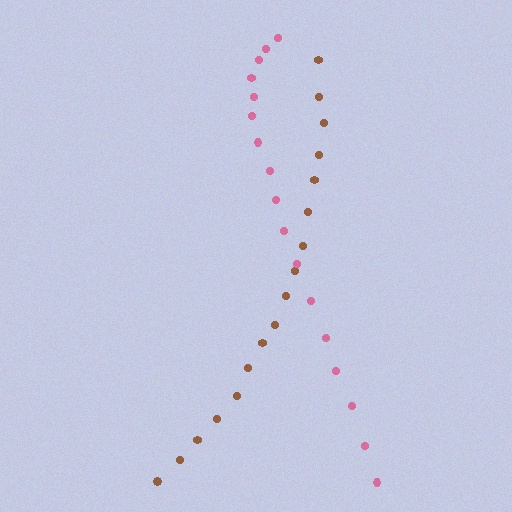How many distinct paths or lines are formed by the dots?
There are 2 distinct paths.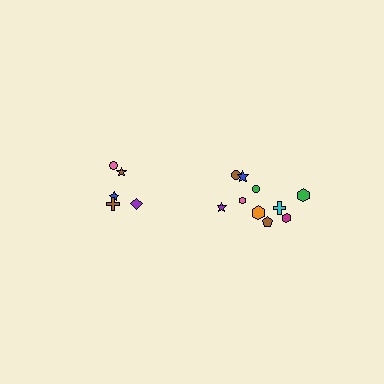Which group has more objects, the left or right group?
The right group.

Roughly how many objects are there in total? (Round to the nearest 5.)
Roughly 15 objects in total.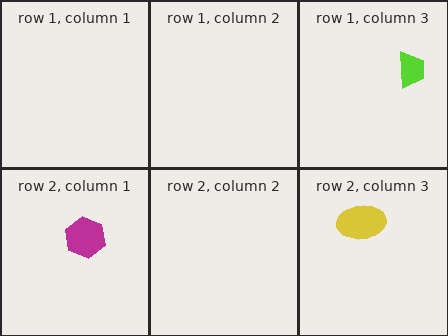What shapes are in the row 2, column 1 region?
The magenta hexagon.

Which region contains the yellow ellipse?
The row 2, column 3 region.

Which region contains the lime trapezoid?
The row 1, column 3 region.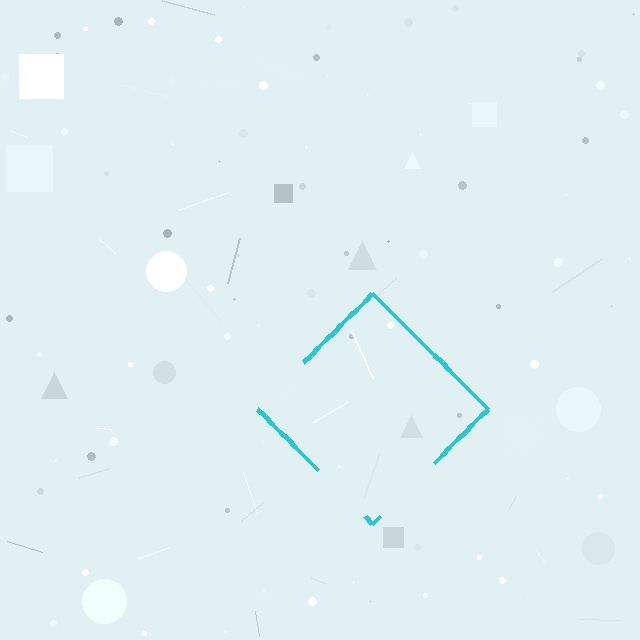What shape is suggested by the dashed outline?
The dashed outline suggests a diamond.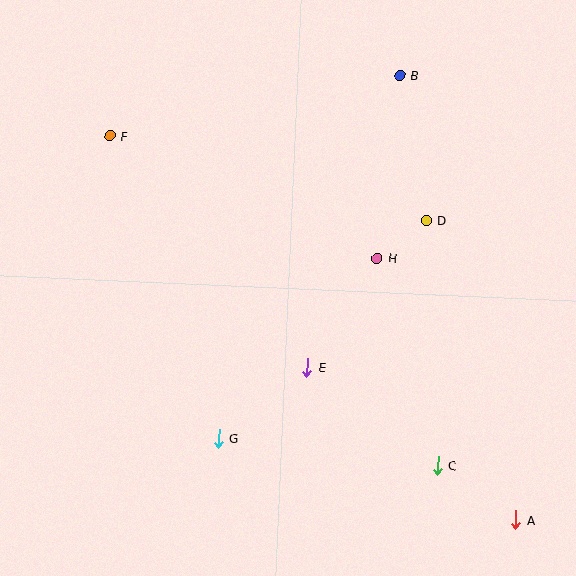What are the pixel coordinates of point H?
Point H is at (377, 258).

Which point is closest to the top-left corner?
Point F is closest to the top-left corner.